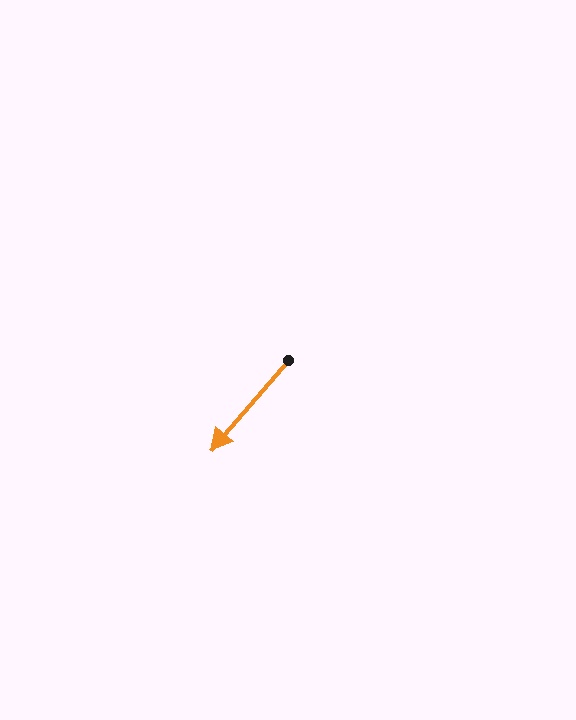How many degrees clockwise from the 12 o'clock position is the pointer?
Approximately 221 degrees.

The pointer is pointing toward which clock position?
Roughly 7 o'clock.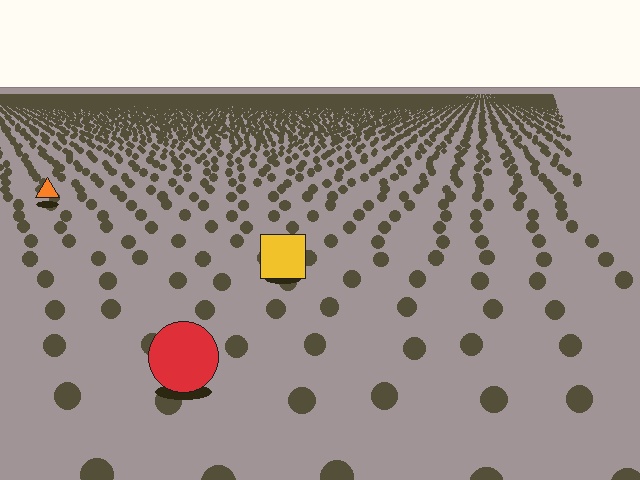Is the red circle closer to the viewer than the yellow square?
Yes. The red circle is closer — you can tell from the texture gradient: the ground texture is coarser near it.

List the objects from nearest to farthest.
From nearest to farthest: the red circle, the yellow square, the orange triangle.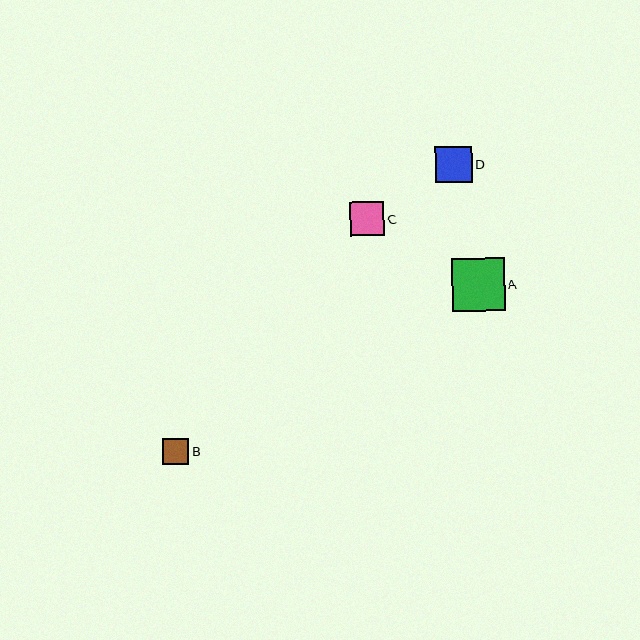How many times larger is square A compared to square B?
Square A is approximately 2.0 times the size of square B.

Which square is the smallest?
Square B is the smallest with a size of approximately 26 pixels.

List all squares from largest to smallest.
From largest to smallest: A, D, C, B.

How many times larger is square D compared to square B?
Square D is approximately 1.4 times the size of square B.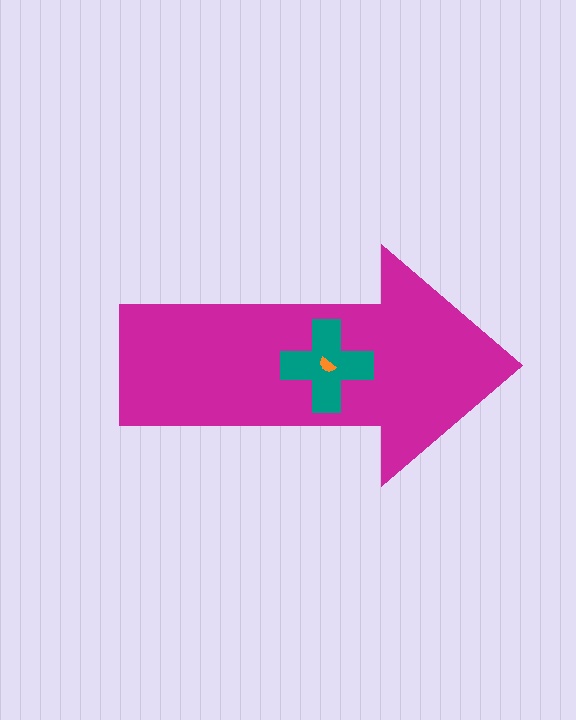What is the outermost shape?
The magenta arrow.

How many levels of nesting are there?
3.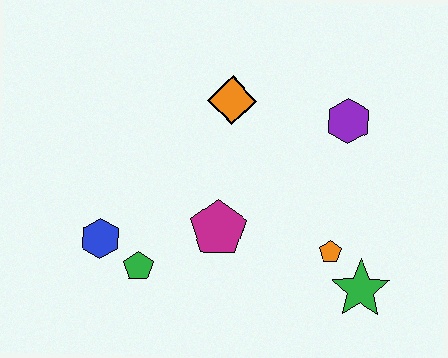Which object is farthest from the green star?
The blue hexagon is farthest from the green star.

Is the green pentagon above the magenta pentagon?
No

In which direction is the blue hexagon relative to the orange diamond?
The blue hexagon is below the orange diamond.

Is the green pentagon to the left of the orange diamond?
Yes